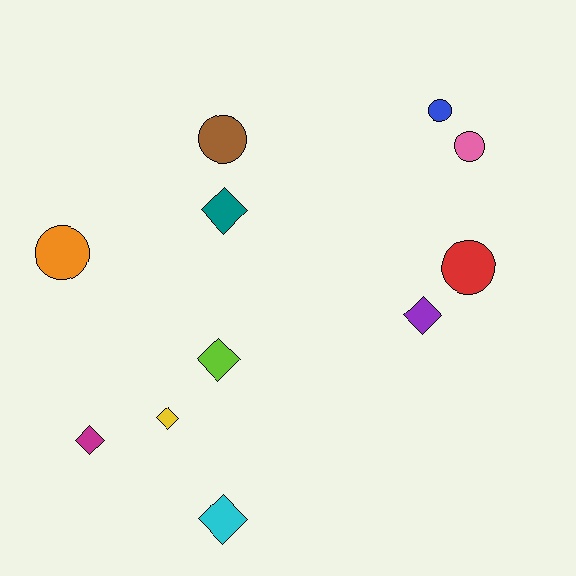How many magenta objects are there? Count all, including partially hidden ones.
There is 1 magenta object.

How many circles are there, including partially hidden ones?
There are 5 circles.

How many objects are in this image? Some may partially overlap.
There are 11 objects.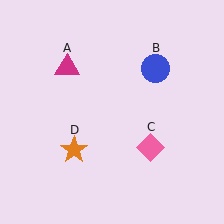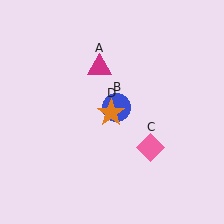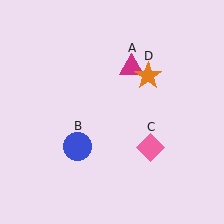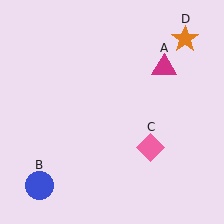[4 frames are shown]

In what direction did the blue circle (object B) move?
The blue circle (object B) moved down and to the left.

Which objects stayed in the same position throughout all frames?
Pink diamond (object C) remained stationary.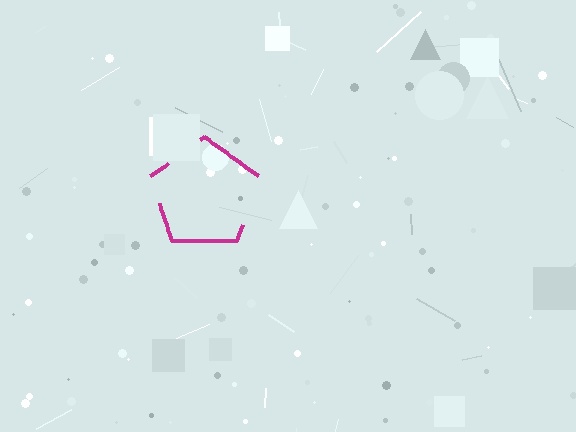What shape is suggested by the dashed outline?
The dashed outline suggests a pentagon.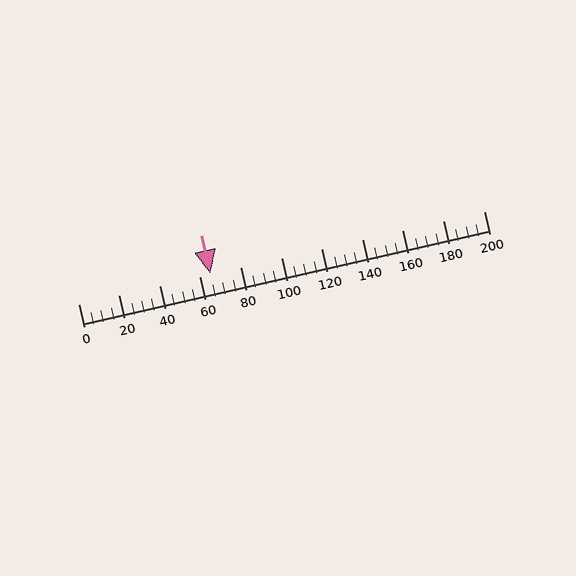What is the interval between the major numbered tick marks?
The major tick marks are spaced 20 units apart.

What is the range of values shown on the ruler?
The ruler shows values from 0 to 200.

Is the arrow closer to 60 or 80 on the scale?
The arrow is closer to 60.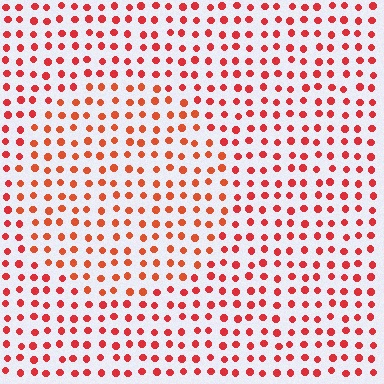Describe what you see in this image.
The image is filled with small red elements in a uniform arrangement. A circle-shaped region is visible where the elements are tinted to a slightly different hue, forming a subtle color boundary.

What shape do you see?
I see a circle.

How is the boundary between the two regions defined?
The boundary is defined purely by a slight shift in hue (about 16 degrees). Spacing, size, and orientation are identical on both sides.